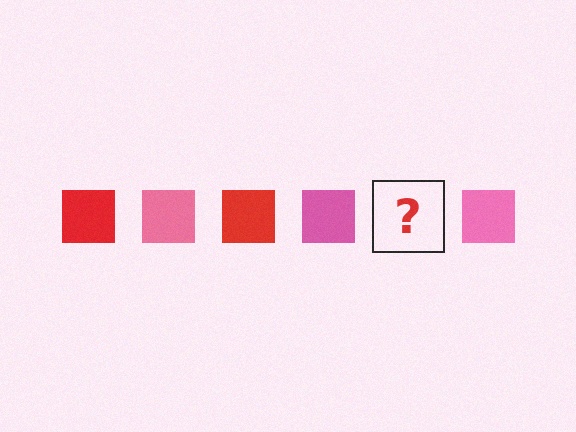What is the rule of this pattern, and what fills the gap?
The rule is that the pattern cycles through red, pink squares. The gap should be filled with a red square.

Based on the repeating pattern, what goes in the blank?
The blank should be a red square.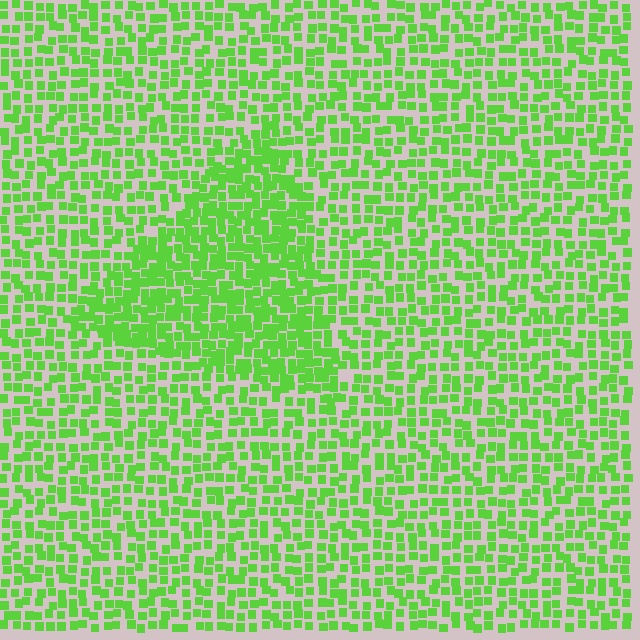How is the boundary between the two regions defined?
The boundary is defined by a change in element density (approximately 1.7x ratio). All elements are the same color, size, and shape.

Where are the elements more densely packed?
The elements are more densely packed inside the triangle boundary.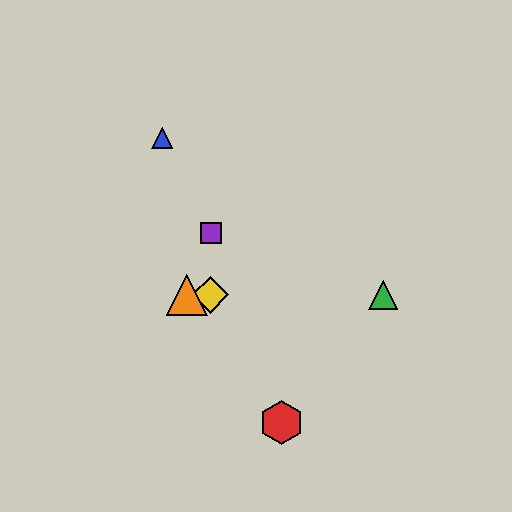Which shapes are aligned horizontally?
The green triangle, the yellow diamond, the orange triangle are aligned horizontally.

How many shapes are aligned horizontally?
3 shapes (the green triangle, the yellow diamond, the orange triangle) are aligned horizontally.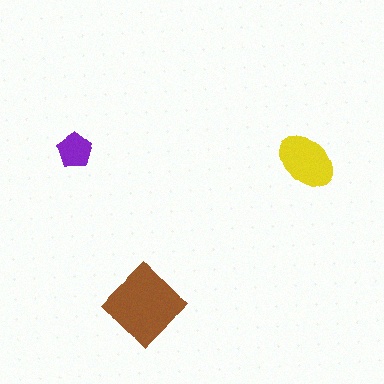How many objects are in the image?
There are 3 objects in the image.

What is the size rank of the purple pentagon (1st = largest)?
3rd.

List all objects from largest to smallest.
The brown diamond, the yellow ellipse, the purple pentagon.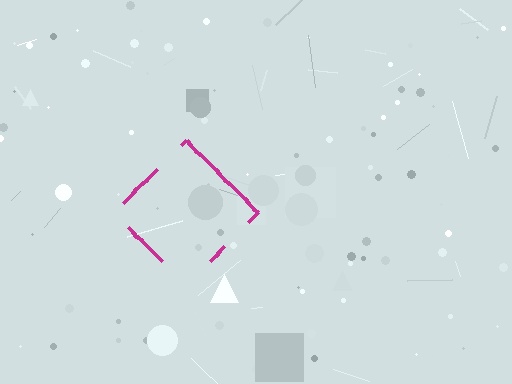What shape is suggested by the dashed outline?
The dashed outline suggests a diamond.